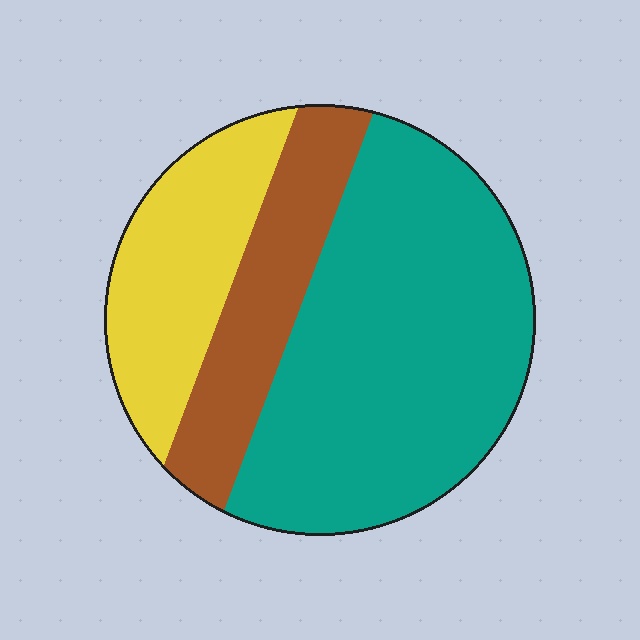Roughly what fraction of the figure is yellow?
Yellow takes up about one quarter (1/4) of the figure.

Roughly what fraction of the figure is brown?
Brown takes up about one fifth (1/5) of the figure.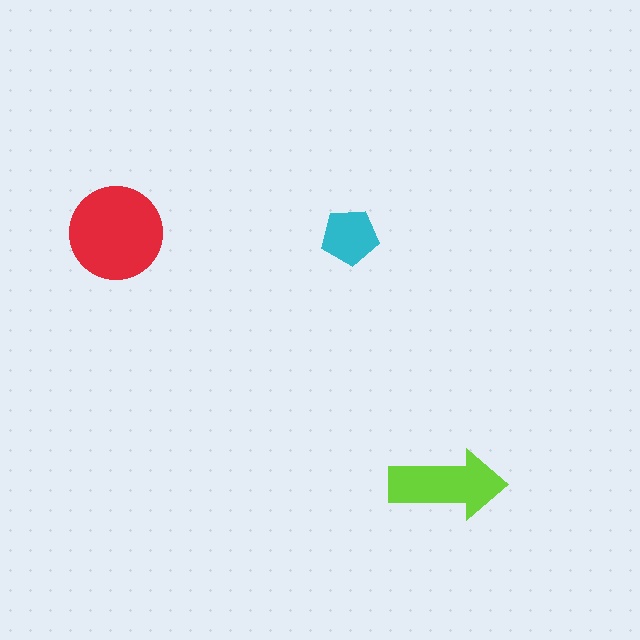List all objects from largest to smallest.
The red circle, the lime arrow, the cyan pentagon.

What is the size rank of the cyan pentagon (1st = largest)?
3rd.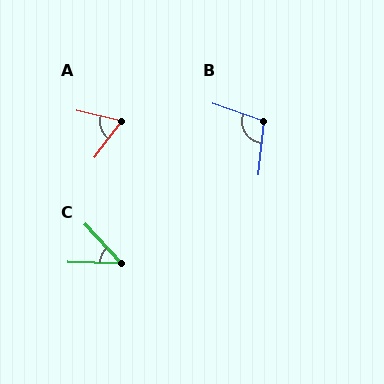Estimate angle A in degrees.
Approximately 67 degrees.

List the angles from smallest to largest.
C (46°), A (67°), B (103°).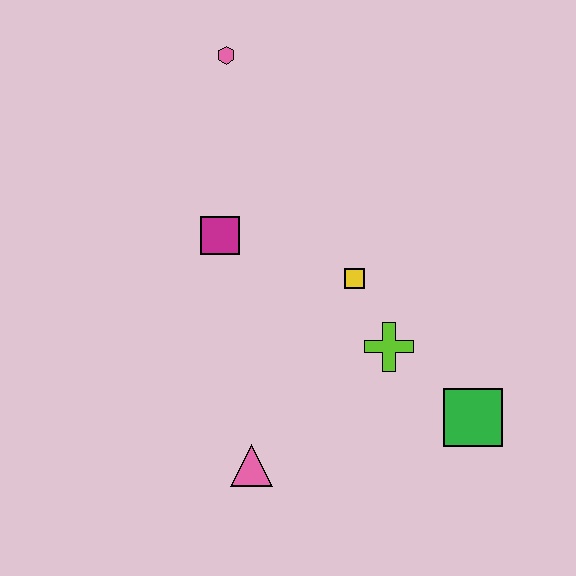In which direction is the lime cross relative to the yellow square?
The lime cross is below the yellow square.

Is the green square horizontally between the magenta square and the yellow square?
No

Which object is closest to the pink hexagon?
The magenta square is closest to the pink hexagon.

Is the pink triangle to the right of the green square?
No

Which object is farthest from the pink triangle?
The pink hexagon is farthest from the pink triangle.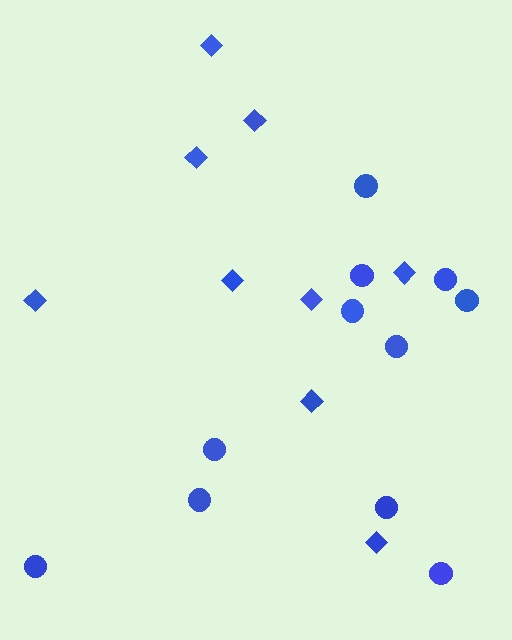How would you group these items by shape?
There are 2 groups: one group of diamonds (9) and one group of circles (11).